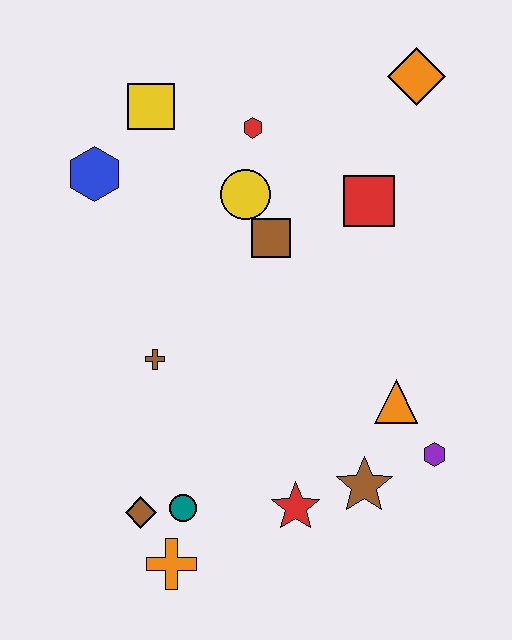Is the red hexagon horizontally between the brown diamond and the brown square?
Yes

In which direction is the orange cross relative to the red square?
The orange cross is below the red square.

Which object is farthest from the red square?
The orange cross is farthest from the red square.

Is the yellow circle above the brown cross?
Yes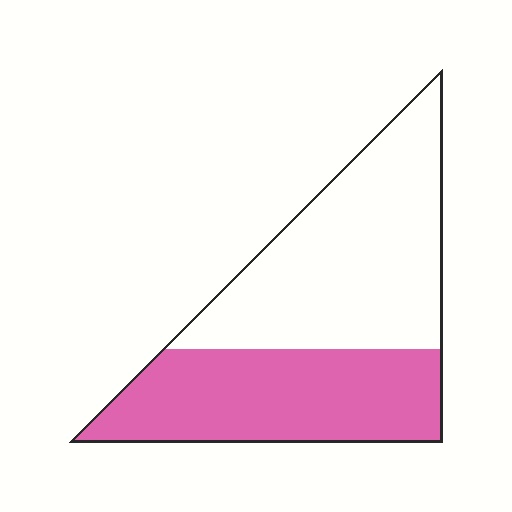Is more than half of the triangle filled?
No.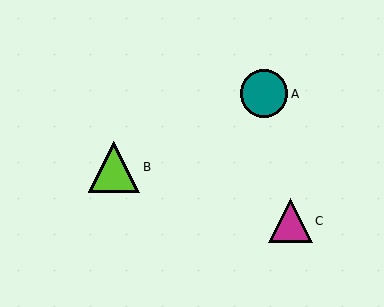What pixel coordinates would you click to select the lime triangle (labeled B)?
Click at (114, 167) to select the lime triangle B.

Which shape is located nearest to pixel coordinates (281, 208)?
The magenta triangle (labeled C) at (290, 221) is nearest to that location.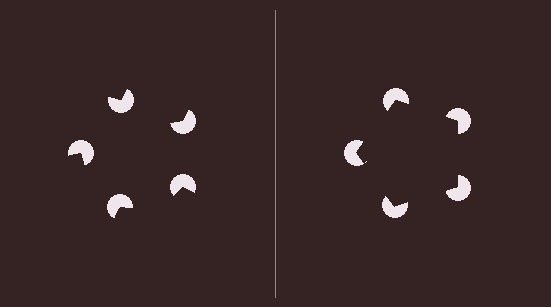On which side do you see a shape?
An illusory pentagon appears on the right side. On the left side the wedge cuts are rotated, so no coherent shape forms.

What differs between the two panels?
The pac-man discs are positioned identically on both sides; only the wedge orientations differ. On the right they align to a pentagon; on the left they are misaligned.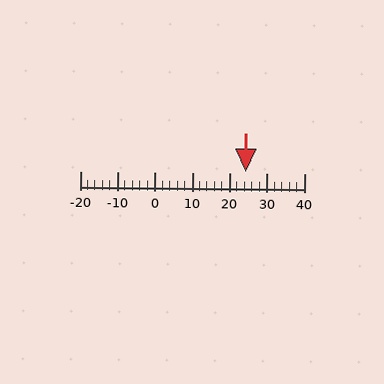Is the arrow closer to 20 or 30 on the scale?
The arrow is closer to 20.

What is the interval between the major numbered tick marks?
The major tick marks are spaced 10 units apart.